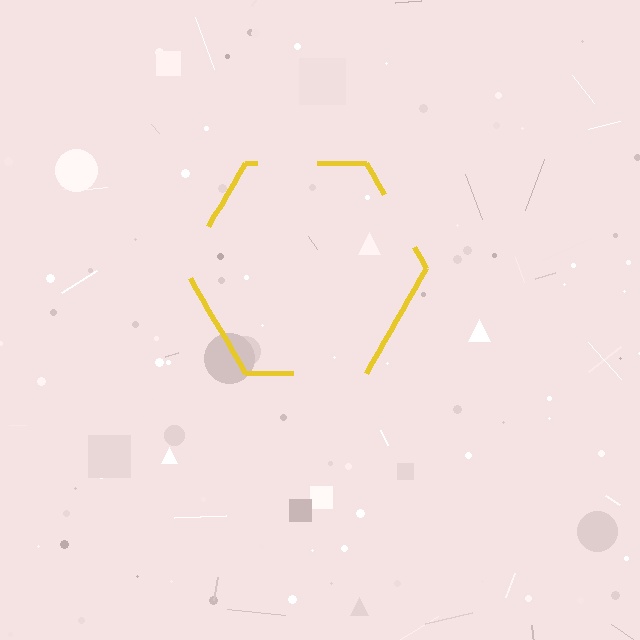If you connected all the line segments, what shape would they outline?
They would outline a hexagon.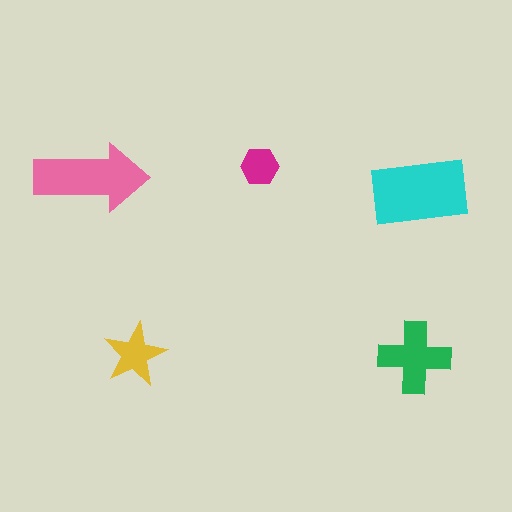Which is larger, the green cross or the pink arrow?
The pink arrow.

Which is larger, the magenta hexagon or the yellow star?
The yellow star.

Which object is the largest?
The cyan rectangle.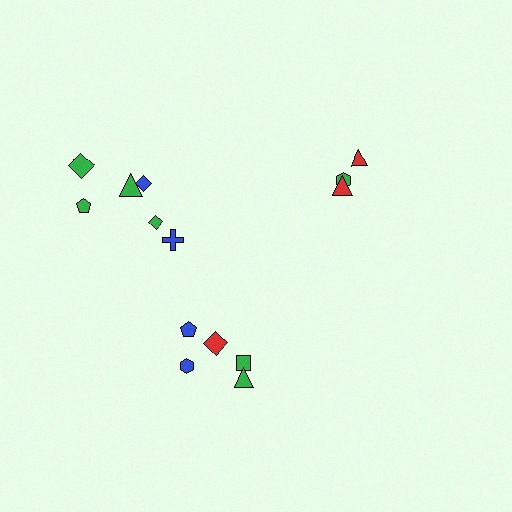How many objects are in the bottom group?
There are 5 objects.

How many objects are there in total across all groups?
There are 14 objects.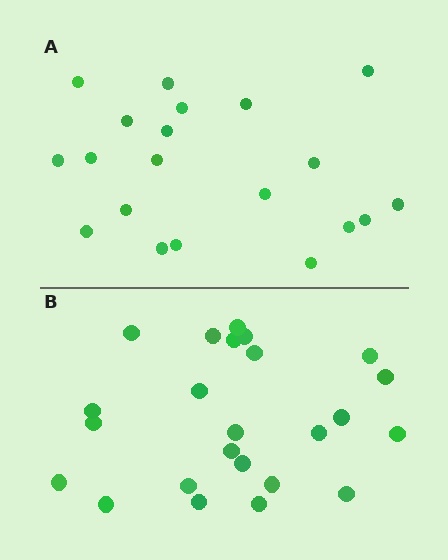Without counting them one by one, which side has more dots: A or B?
Region B (the bottom region) has more dots.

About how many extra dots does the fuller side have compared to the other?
Region B has about 4 more dots than region A.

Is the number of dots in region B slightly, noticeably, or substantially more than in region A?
Region B has only slightly more — the two regions are fairly close. The ratio is roughly 1.2 to 1.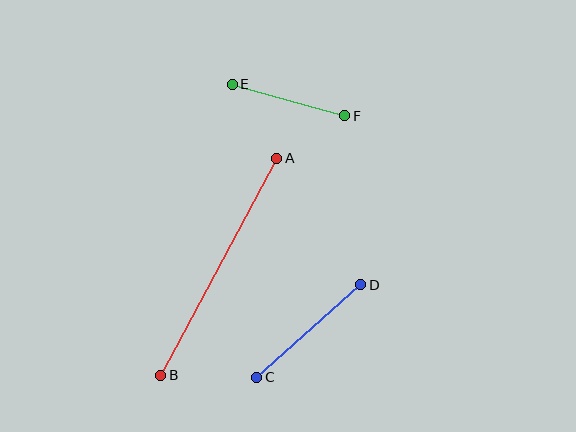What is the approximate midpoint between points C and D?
The midpoint is at approximately (309, 331) pixels.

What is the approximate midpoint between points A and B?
The midpoint is at approximately (219, 267) pixels.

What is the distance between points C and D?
The distance is approximately 139 pixels.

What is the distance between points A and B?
The distance is approximately 246 pixels.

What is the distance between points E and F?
The distance is approximately 117 pixels.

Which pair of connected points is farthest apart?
Points A and B are farthest apart.